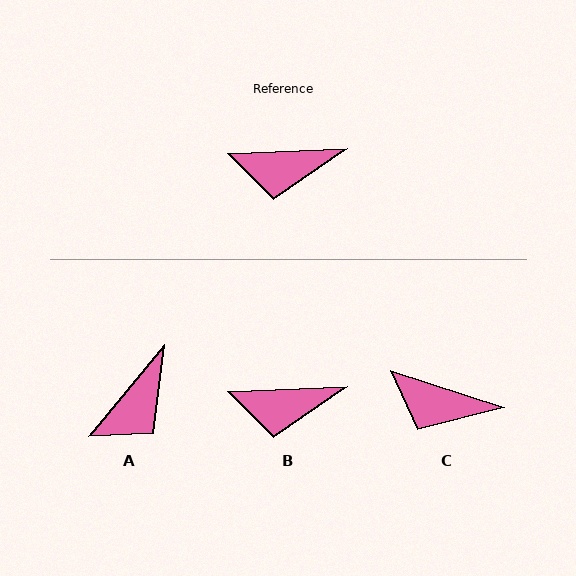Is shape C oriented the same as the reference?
No, it is off by about 20 degrees.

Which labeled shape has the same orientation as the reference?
B.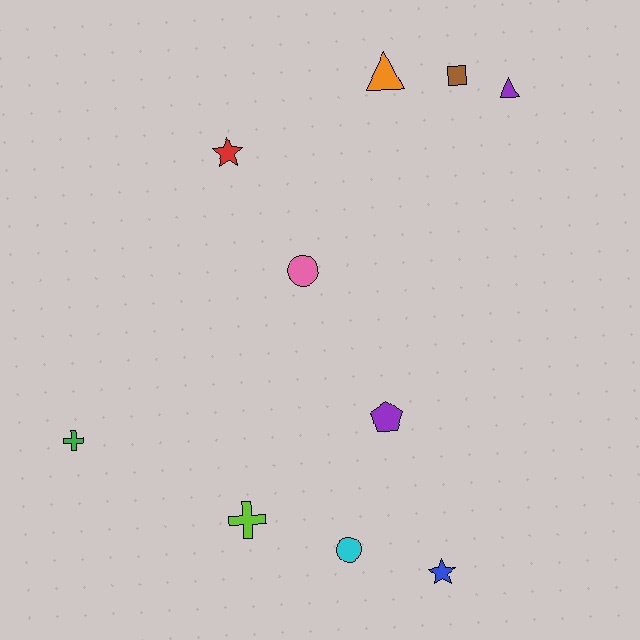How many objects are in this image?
There are 10 objects.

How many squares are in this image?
There is 1 square.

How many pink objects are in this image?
There is 1 pink object.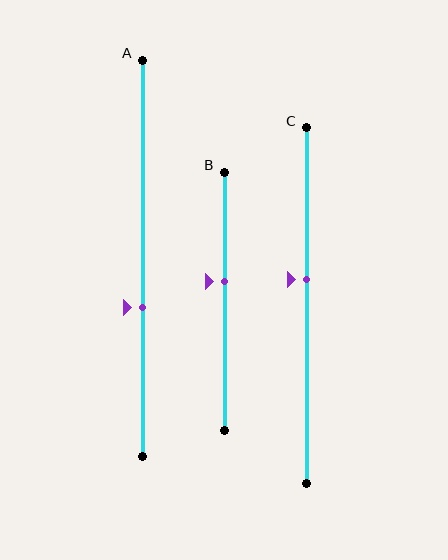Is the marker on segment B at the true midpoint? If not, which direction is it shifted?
No, the marker on segment B is shifted upward by about 8% of the segment length.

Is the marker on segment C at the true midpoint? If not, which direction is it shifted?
No, the marker on segment C is shifted upward by about 7% of the segment length.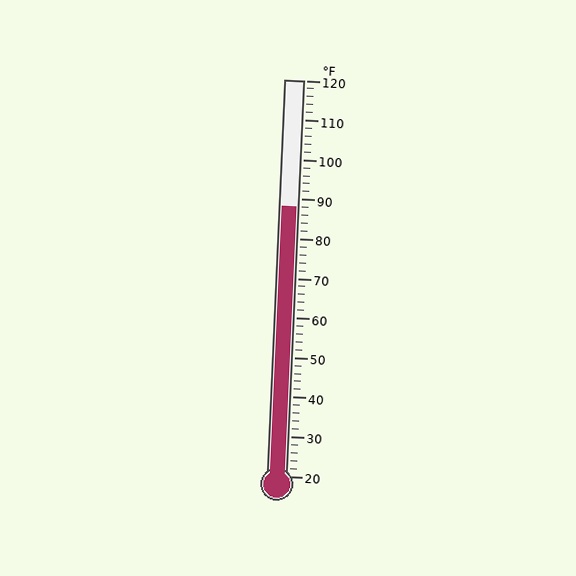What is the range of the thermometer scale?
The thermometer scale ranges from 20°F to 120°F.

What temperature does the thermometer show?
The thermometer shows approximately 88°F.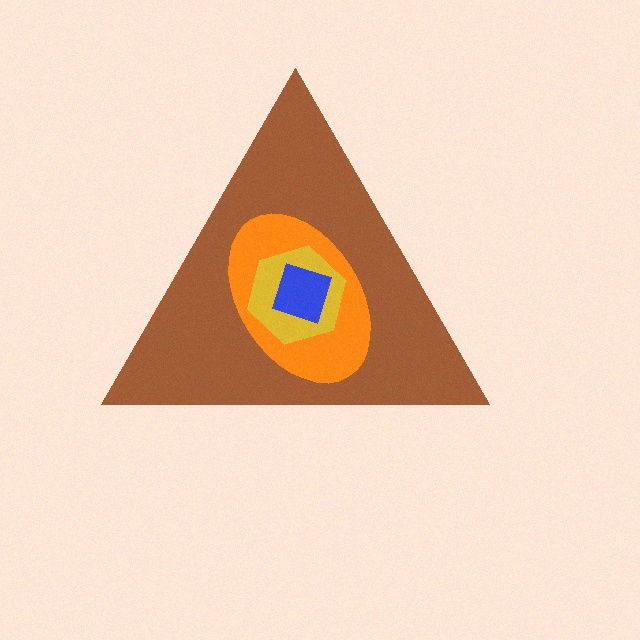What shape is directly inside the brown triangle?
The orange ellipse.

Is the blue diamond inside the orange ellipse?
Yes.